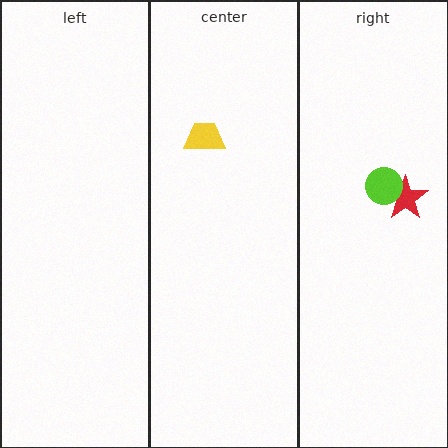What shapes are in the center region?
The yellow trapezoid.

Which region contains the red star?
The right region.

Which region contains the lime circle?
The right region.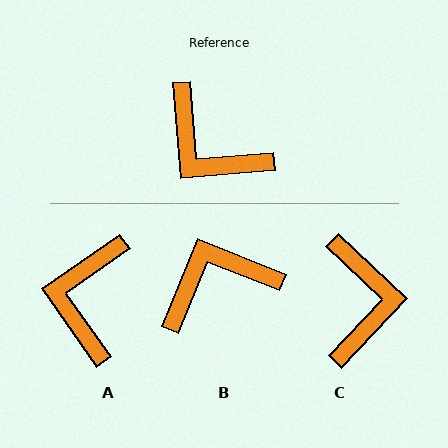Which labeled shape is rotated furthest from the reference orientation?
C, about 132 degrees away.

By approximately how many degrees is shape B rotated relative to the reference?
Approximately 117 degrees clockwise.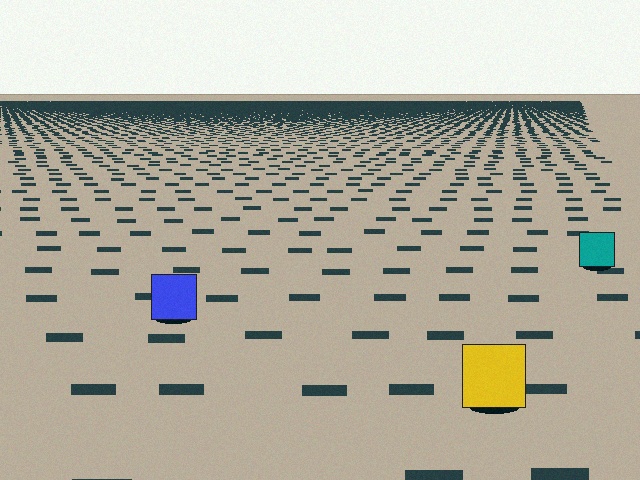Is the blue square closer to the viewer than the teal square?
Yes. The blue square is closer — you can tell from the texture gradient: the ground texture is coarser near it.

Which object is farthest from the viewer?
The teal square is farthest from the viewer. It appears smaller and the ground texture around it is denser.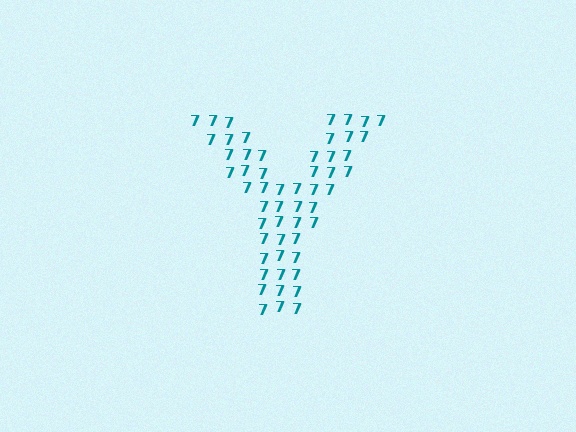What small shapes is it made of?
It is made of small digit 7's.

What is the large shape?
The large shape is the letter Y.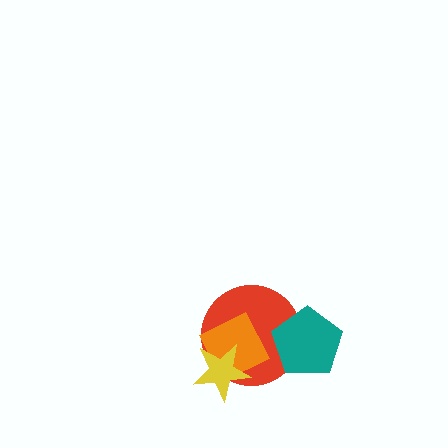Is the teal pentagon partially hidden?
No, no other shape covers it.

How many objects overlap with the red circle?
3 objects overlap with the red circle.